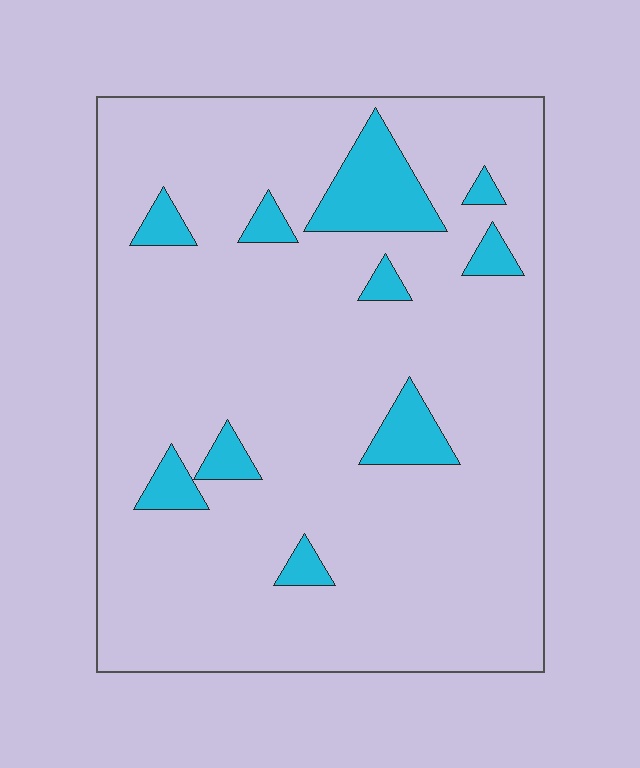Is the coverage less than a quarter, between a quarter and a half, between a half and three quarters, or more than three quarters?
Less than a quarter.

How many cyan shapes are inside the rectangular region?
10.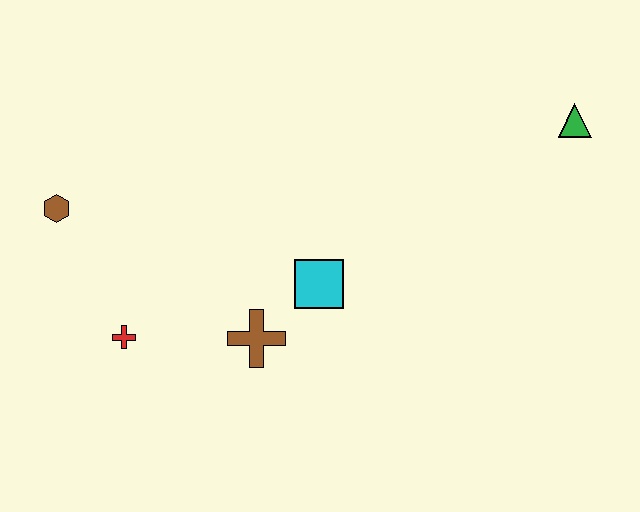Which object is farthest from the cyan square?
The green triangle is farthest from the cyan square.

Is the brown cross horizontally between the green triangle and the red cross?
Yes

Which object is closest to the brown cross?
The cyan square is closest to the brown cross.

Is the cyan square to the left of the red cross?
No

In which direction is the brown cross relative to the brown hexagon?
The brown cross is to the right of the brown hexagon.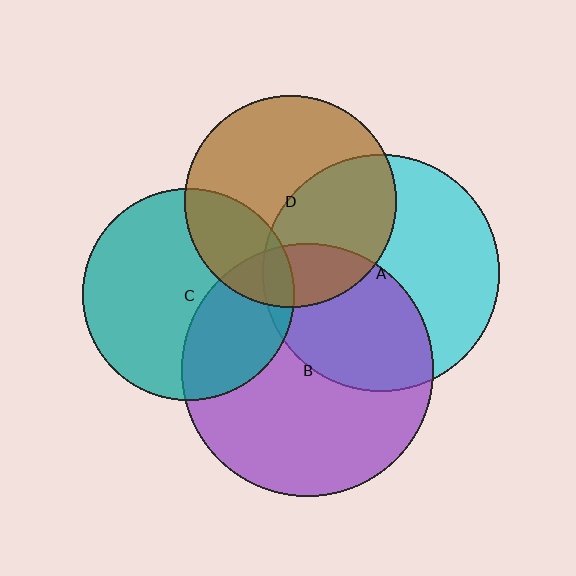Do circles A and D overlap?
Yes.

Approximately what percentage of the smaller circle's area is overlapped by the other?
Approximately 40%.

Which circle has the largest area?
Circle B (purple).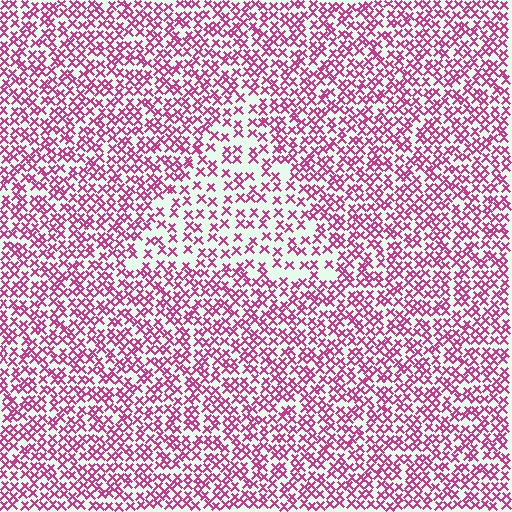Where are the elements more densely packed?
The elements are more densely packed outside the triangle boundary.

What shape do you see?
I see a triangle.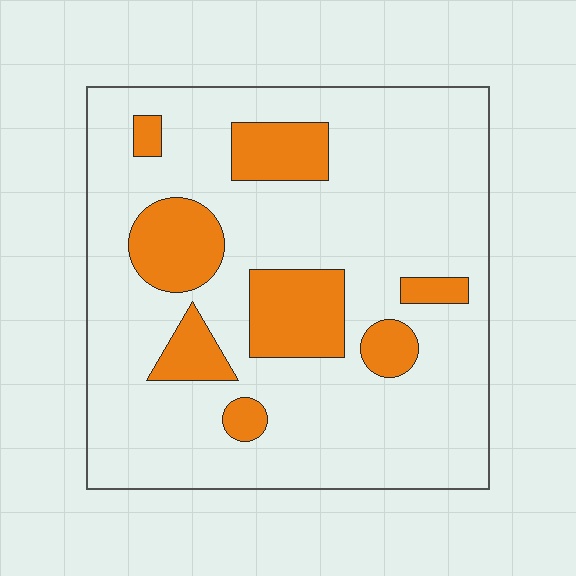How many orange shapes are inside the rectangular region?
8.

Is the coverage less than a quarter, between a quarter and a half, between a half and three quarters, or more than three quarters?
Less than a quarter.